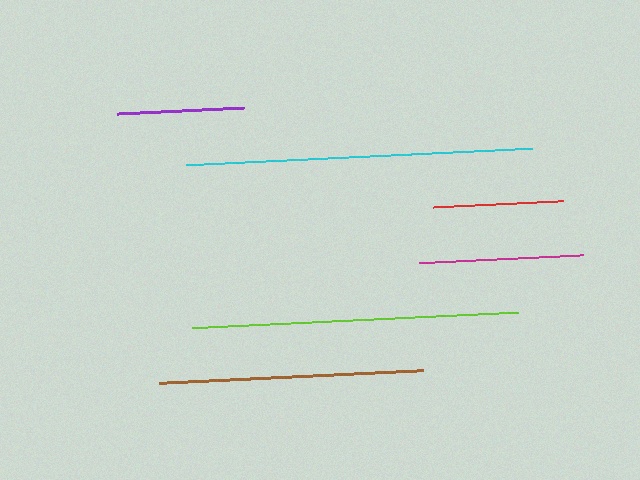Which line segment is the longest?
The cyan line is the longest at approximately 346 pixels.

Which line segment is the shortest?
The purple line is the shortest at approximately 127 pixels.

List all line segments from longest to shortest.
From longest to shortest: cyan, lime, brown, magenta, red, purple.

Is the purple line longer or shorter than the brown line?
The brown line is longer than the purple line.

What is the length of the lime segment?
The lime segment is approximately 326 pixels long.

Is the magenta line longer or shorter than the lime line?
The lime line is longer than the magenta line.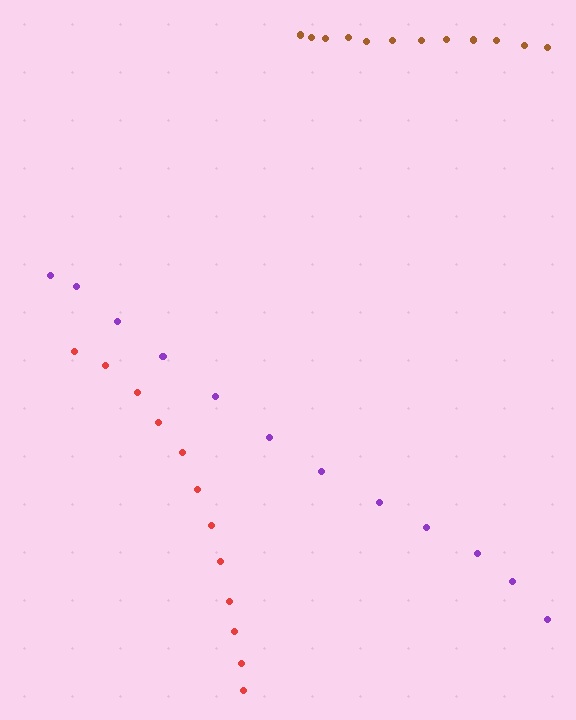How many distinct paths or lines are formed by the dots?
There are 3 distinct paths.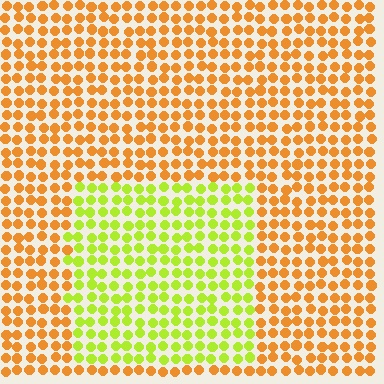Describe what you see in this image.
The image is filled with small orange elements in a uniform arrangement. A rectangle-shaped region is visible where the elements are tinted to a slightly different hue, forming a subtle color boundary.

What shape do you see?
I see a rectangle.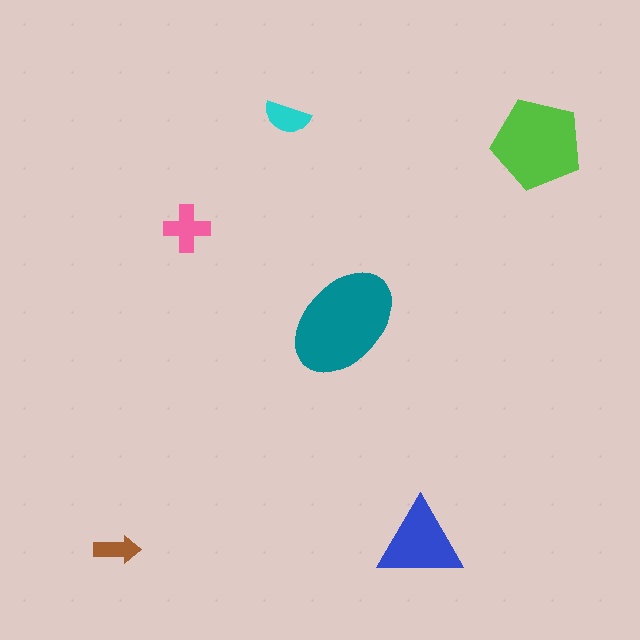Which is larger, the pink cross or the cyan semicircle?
The pink cross.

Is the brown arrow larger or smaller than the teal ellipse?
Smaller.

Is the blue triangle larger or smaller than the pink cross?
Larger.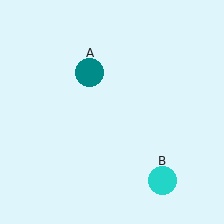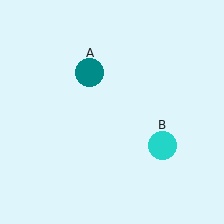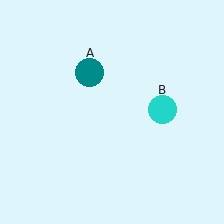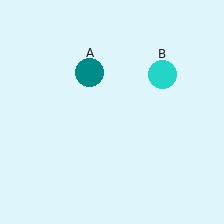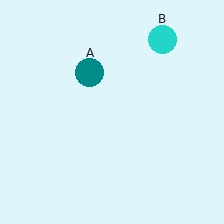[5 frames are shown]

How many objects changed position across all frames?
1 object changed position: cyan circle (object B).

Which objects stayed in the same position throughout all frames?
Teal circle (object A) remained stationary.